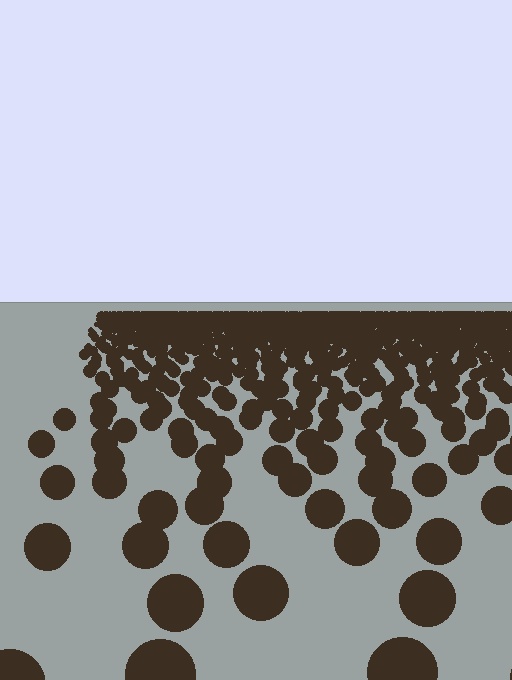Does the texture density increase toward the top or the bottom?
Density increases toward the top.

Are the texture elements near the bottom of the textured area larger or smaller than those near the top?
Larger. Near the bottom, elements are closer to the viewer and appear at a bigger on-screen size.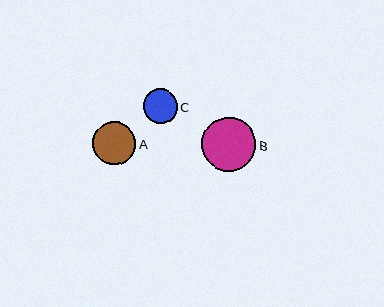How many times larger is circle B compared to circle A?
Circle B is approximately 1.3 times the size of circle A.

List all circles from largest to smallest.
From largest to smallest: B, A, C.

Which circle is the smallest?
Circle C is the smallest with a size of approximately 34 pixels.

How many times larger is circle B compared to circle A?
Circle B is approximately 1.3 times the size of circle A.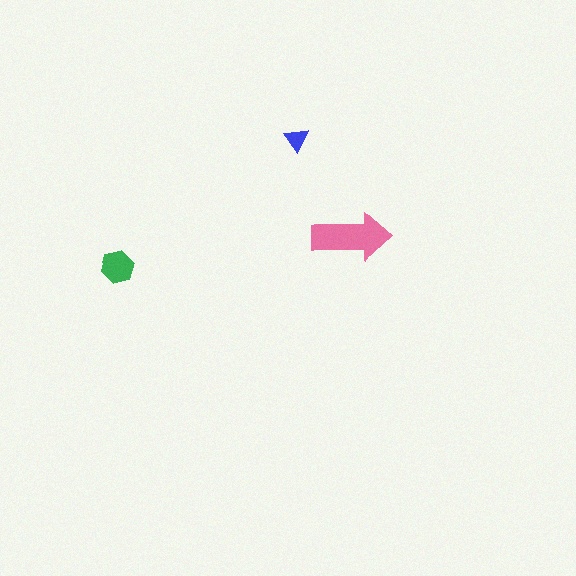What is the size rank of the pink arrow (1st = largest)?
1st.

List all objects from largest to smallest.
The pink arrow, the green hexagon, the blue triangle.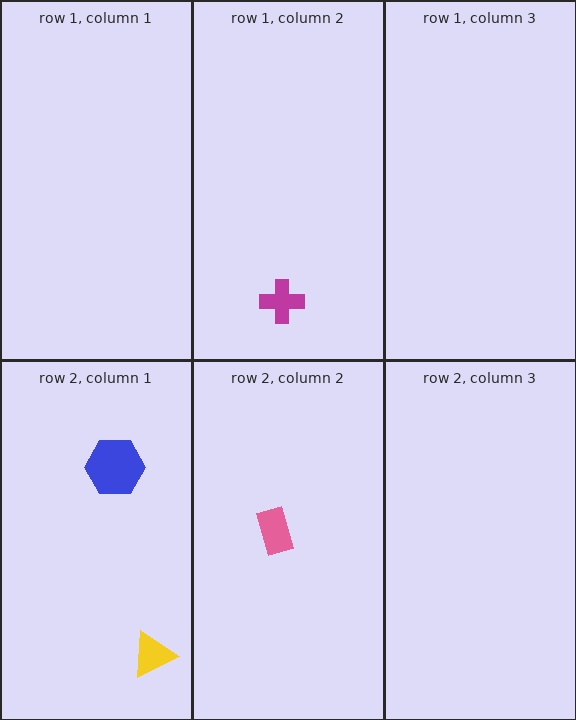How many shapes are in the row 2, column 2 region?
1.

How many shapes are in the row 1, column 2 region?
1.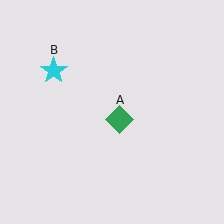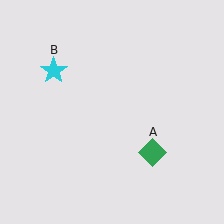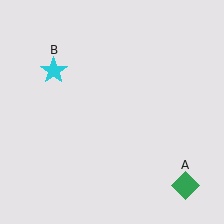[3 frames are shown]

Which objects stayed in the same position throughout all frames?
Cyan star (object B) remained stationary.